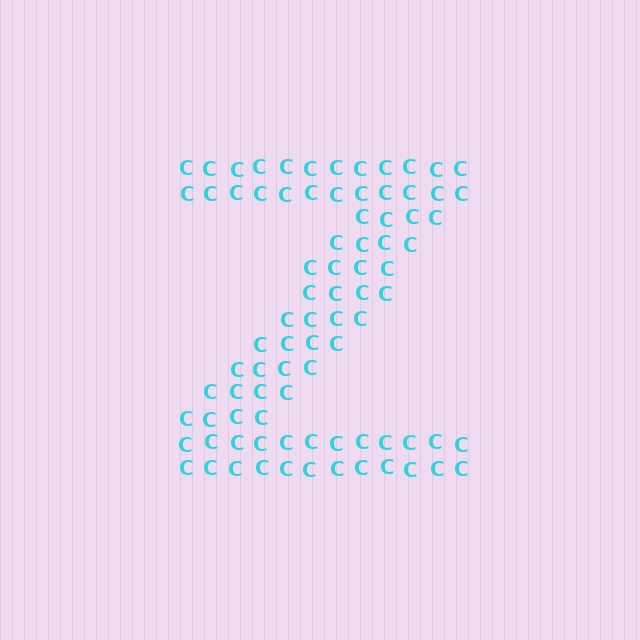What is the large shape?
The large shape is the letter Z.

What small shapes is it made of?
It is made of small letter C's.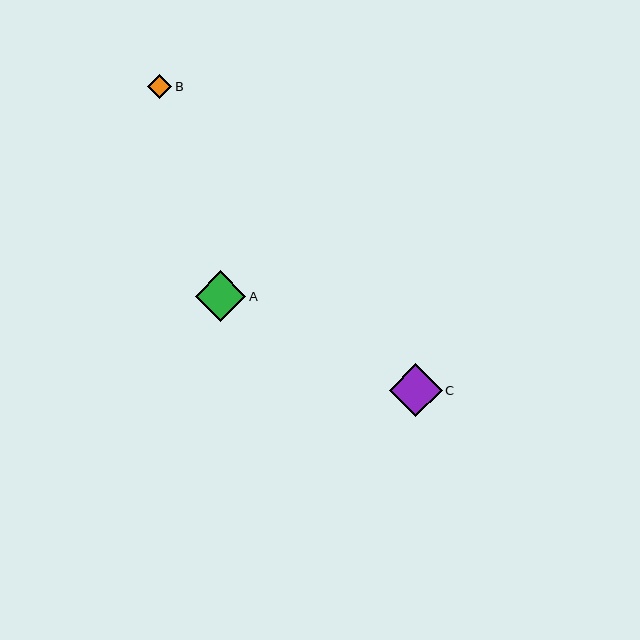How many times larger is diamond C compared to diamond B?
Diamond C is approximately 2.2 times the size of diamond B.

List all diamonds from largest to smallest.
From largest to smallest: C, A, B.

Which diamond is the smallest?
Diamond B is the smallest with a size of approximately 24 pixels.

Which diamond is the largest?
Diamond C is the largest with a size of approximately 53 pixels.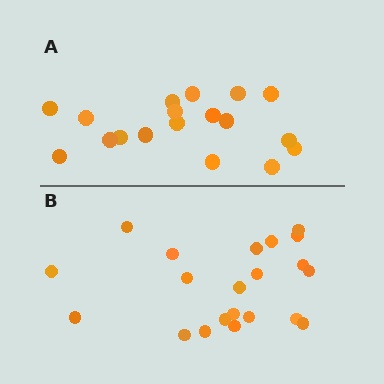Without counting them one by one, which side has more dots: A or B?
Region B (the bottom region) has more dots.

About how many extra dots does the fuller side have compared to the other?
Region B has just a few more — roughly 2 or 3 more dots than region A.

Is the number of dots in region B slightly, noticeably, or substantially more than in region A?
Region B has only slightly more — the two regions are fairly close. The ratio is roughly 1.2 to 1.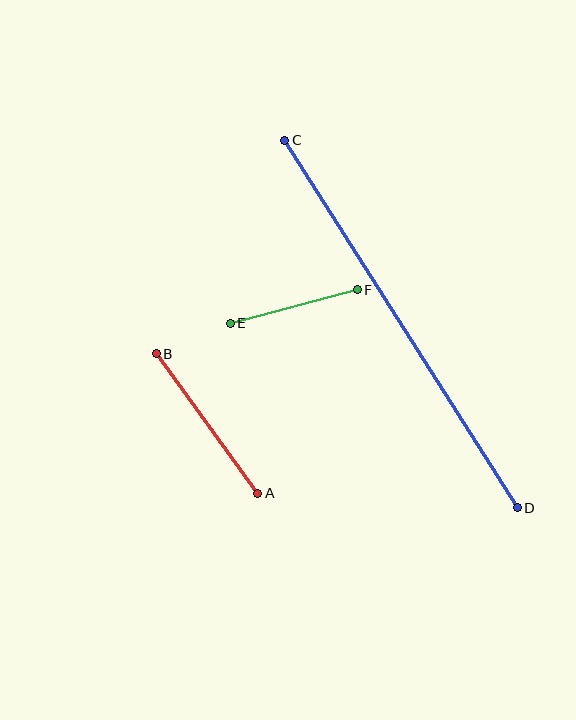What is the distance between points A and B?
The distance is approximately 173 pixels.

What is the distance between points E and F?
The distance is approximately 132 pixels.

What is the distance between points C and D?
The distance is approximately 435 pixels.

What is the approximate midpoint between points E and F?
The midpoint is at approximately (294, 306) pixels.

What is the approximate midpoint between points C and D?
The midpoint is at approximately (401, 324) pixels.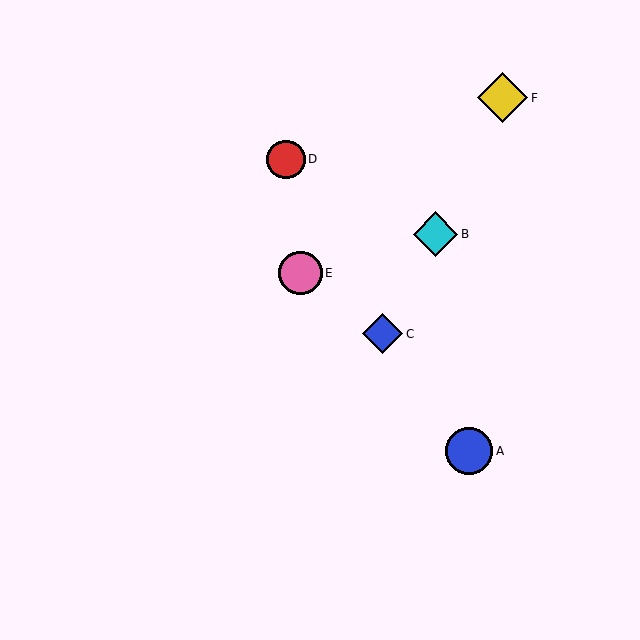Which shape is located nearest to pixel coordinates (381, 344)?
The blue diamond (labeled C) at (382, 334) is nearest to that location.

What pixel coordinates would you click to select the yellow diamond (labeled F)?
Click at (502, 98) to select the yellow diamond F.